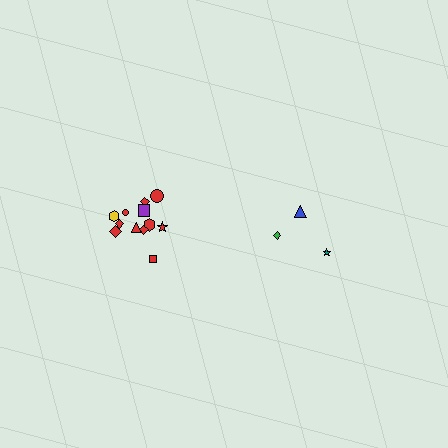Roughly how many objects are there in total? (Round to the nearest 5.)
Roughly 15 objects in total.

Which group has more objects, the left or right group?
The left group.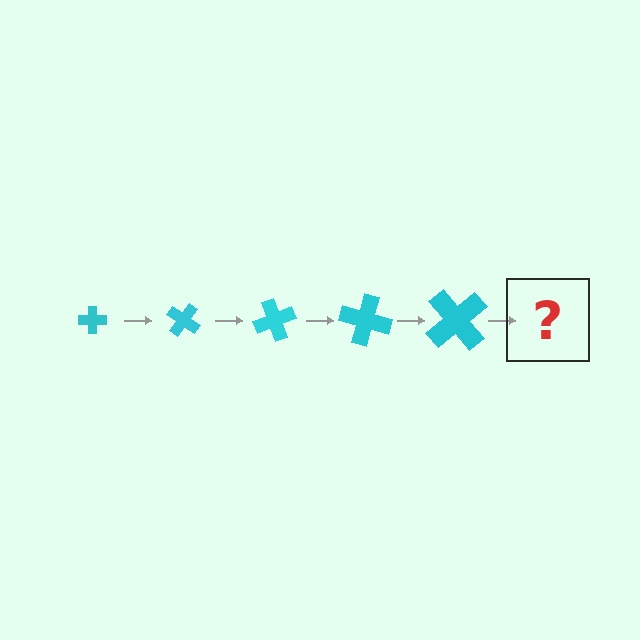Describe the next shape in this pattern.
It should be a cross, larger than the previous one and rotated 175 degrees from the start.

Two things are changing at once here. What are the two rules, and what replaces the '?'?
The two rules are that the cross grows larger each step and it rotates 35 degrees each step. The '?' should be a cross, larger than the previous one and rotated 175 degrees from the start.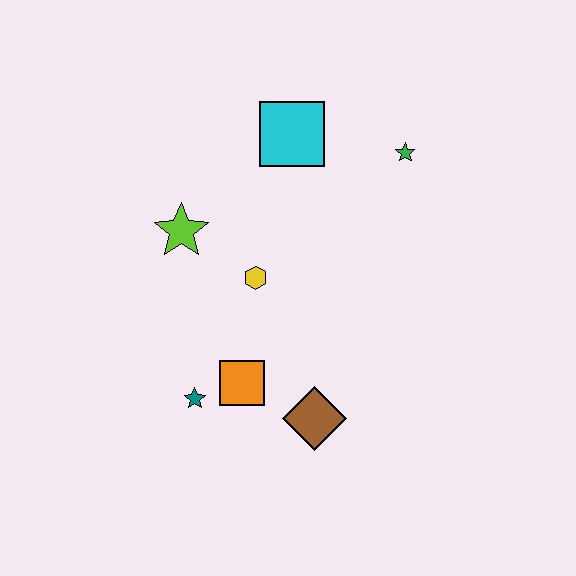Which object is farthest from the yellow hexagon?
The green star is farthest from the yellow hexagon.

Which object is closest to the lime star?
The yellow hexagon is closest to the lime star.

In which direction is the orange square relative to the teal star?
The orange square is to the right of the teal star.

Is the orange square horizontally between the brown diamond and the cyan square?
No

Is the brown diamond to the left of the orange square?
No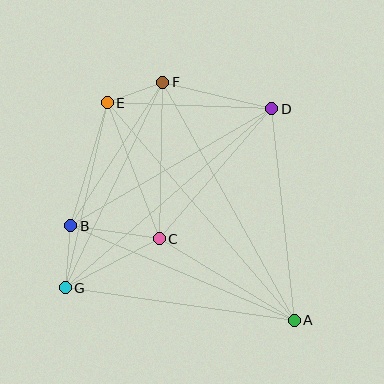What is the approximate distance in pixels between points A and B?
The distance between A and B is approximately 242 pixels.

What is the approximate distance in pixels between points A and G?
The distance between A and G is approximately 231 pixels.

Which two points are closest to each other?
Points E and F are closest to each other.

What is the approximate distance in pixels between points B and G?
The distance between B and G is approximately 62 pixels.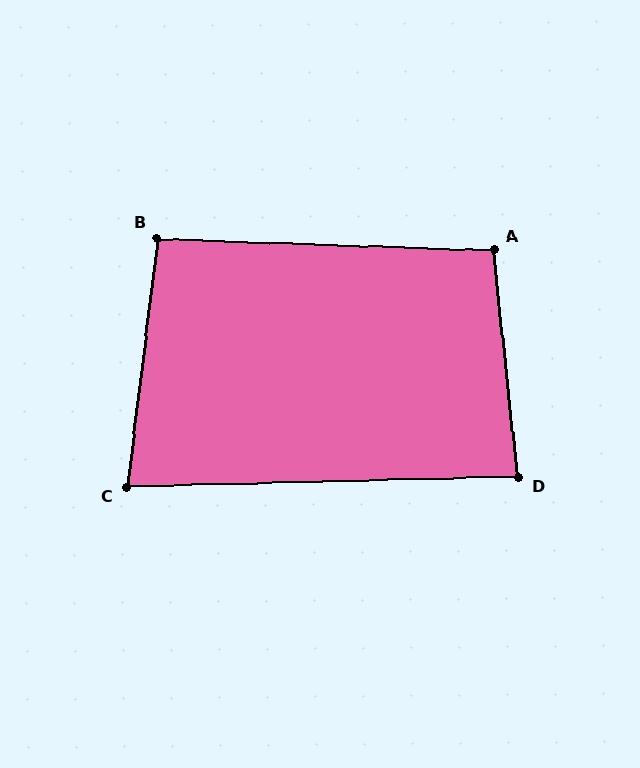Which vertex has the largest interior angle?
A, at approximately 98 degrees.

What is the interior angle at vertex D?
Approximately 85 degrees (approximately right).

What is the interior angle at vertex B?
Approximately 95 degrees (approximately right).